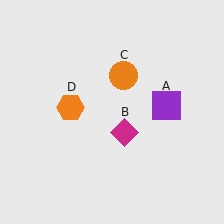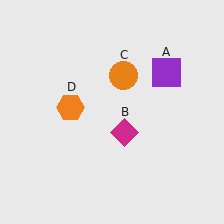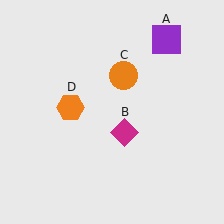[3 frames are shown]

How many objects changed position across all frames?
1 object changed position: purple square (object A).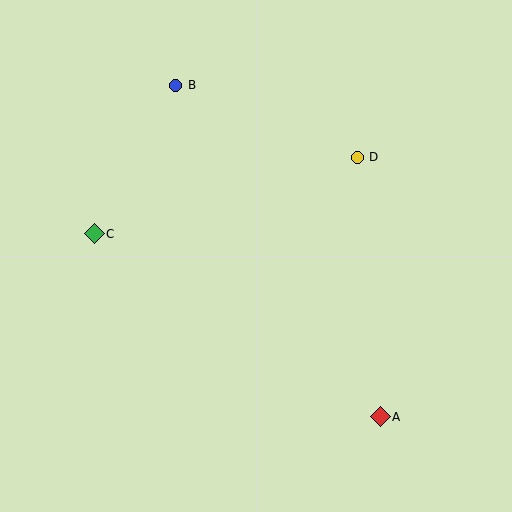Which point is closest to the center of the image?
Point D at (357, 157) is closest to the center.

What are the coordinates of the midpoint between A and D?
The midpoint between A and D is at (369, 287).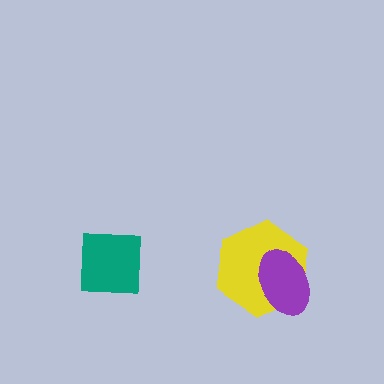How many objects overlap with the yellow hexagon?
1 object overlaps with the yellow hexagon.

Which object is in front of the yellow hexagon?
The purple ellipse is in front of the yellow hexagon.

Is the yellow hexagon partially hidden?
Yes, it is partially covered by another shape.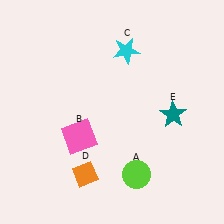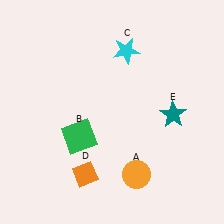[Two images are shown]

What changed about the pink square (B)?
In Image 1, B is pink. In Image 2, it changed to green.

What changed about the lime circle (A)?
In Image 1, A is lime. In Image 2, it changed to orange.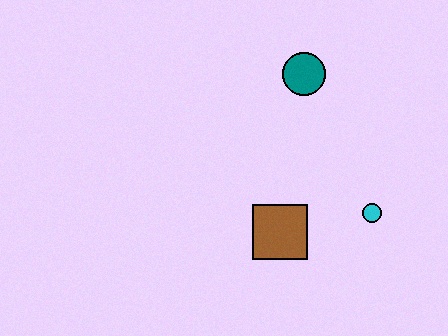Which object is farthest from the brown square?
The teal circle is farthest from the brown square.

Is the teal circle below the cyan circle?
No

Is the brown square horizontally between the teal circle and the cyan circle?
No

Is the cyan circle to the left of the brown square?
No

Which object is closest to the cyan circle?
The brown square is closest to the cyan circle.